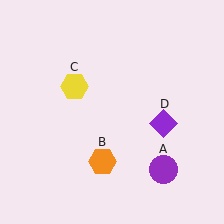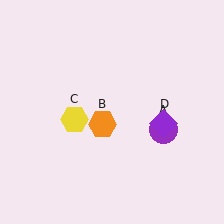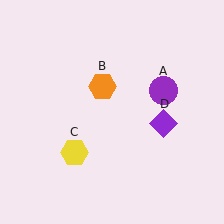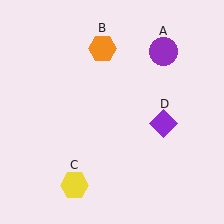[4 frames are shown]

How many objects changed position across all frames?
3 objects changed position: purple circle (object A), orange hexagon (object B), yellow hexagon (object C).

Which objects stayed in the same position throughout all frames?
Purple diamond (object D) remained stationary.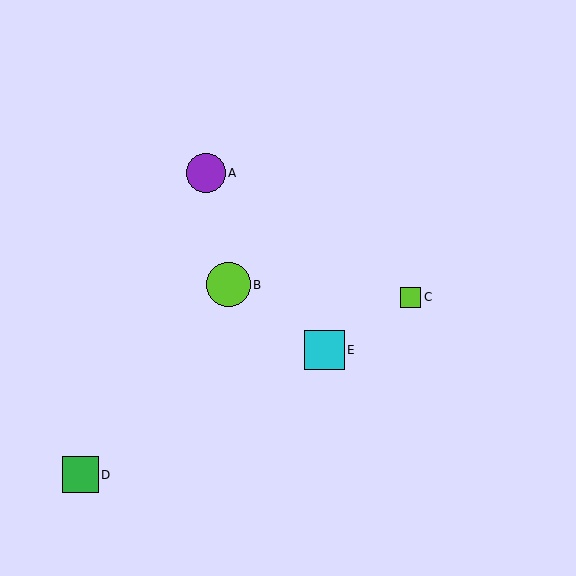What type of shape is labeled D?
Shape D is a green square.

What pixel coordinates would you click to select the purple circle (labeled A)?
Click at (206, 173) to select the purple circle A.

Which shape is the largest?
The lime circle (labeled B) is the largest.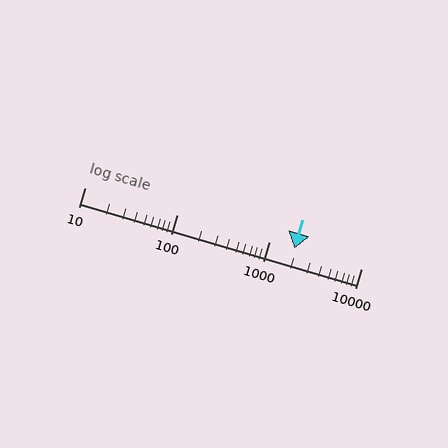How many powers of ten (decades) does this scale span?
The scale spans 3 decades, from 10 to 10000.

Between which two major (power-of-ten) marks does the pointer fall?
The pointer is between 1000 and 10000.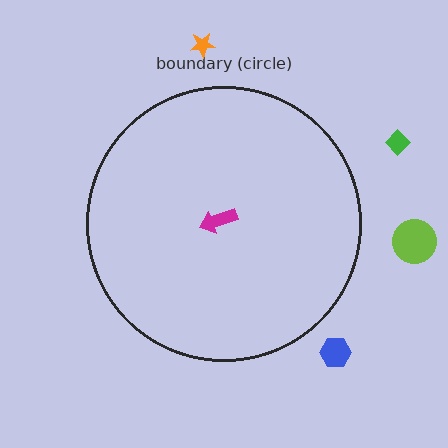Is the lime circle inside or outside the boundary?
Outside.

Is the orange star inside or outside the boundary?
Outside.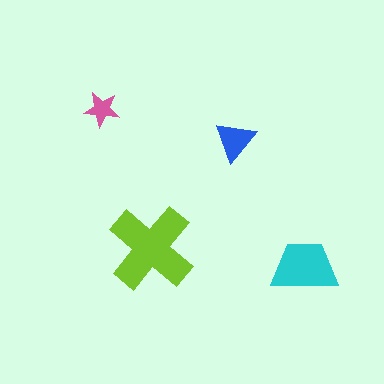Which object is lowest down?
The cyan trapezoid is bottommost.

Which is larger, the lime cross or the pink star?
The lime cross.